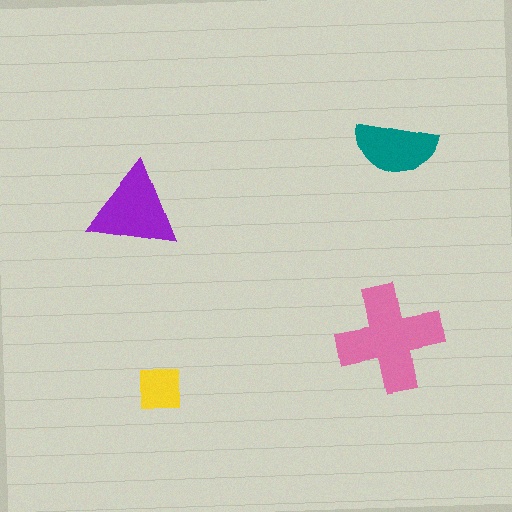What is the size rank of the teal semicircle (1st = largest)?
3rd.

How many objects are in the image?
There are 4 objects in the image.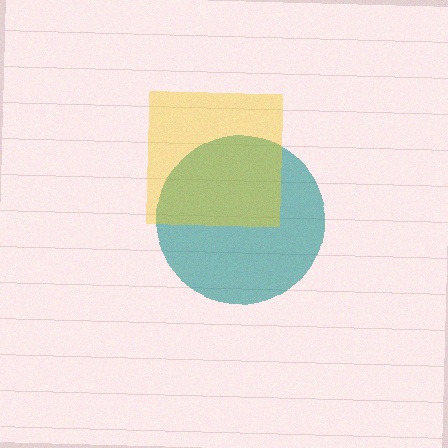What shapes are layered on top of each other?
The layered shapes are: a teal circle, a yellow square.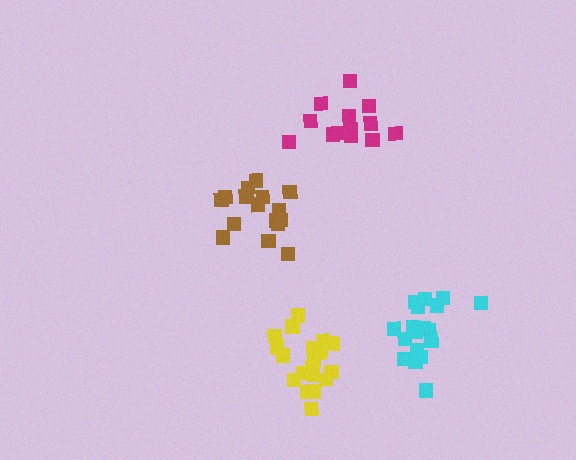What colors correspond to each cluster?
The clusters are colored: magenta, cyan, yellow, brown.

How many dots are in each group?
Group 1: 13 dots, Group 2: 19 dots, Group 3: 19 dots, Group 4: 16 dots (67 total).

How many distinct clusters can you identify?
There are 4 distinct clusters.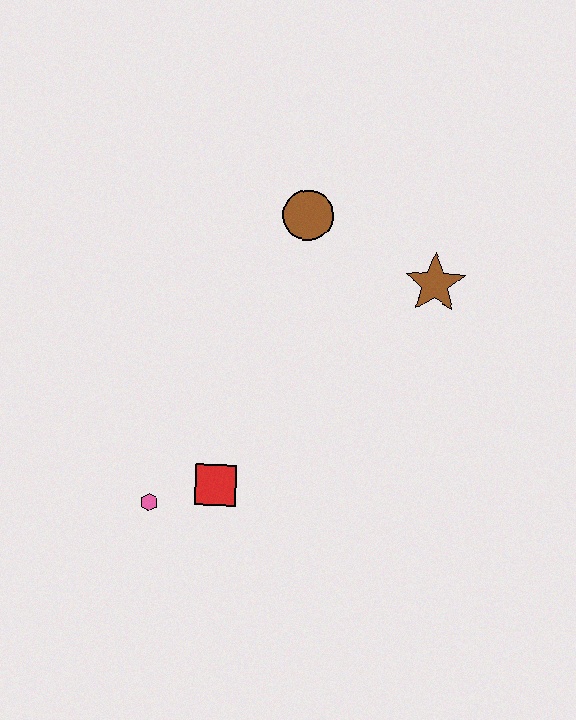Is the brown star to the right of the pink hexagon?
Yes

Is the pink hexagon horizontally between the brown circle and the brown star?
No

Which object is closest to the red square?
The pink hexagon is closest to the red square.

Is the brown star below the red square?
No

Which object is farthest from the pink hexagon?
The brown star is farthest from the pink hexagon.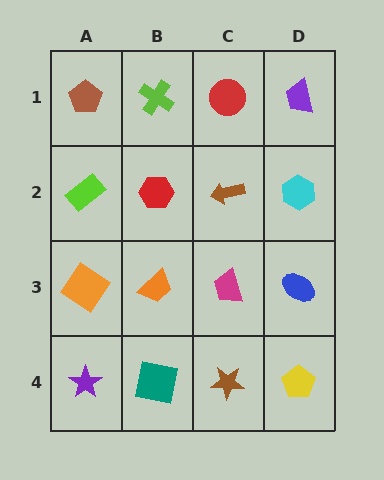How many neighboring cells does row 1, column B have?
3.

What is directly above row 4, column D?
A blue ellipse.